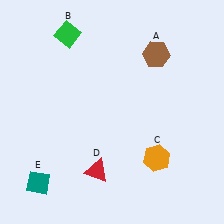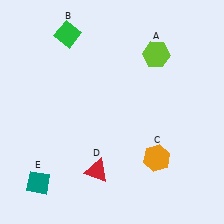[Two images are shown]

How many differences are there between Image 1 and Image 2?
There is 1 difference between the two images.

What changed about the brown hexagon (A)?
In Image 1, A is brown. In Image 2, it changed to lime.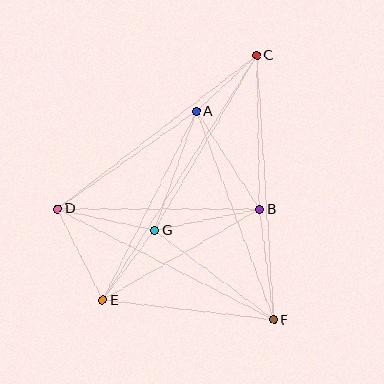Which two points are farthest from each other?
Points C and E are farthest from each other.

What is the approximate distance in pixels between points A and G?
The distance between A and G is approximately 127 pixels.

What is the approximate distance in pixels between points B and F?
The distance between B and F is approximately 111 pixels.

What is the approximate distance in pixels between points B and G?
The distance between B and G is approximately 107 pixels.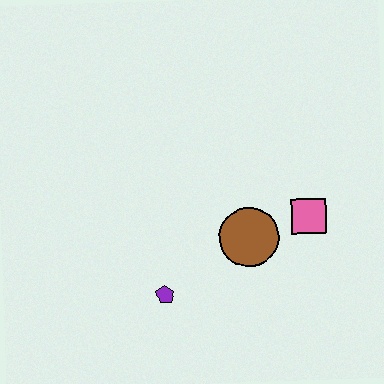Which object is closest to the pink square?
The brown circle is closest to the pink square.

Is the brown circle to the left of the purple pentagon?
No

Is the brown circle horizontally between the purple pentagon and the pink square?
Yes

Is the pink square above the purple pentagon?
Yes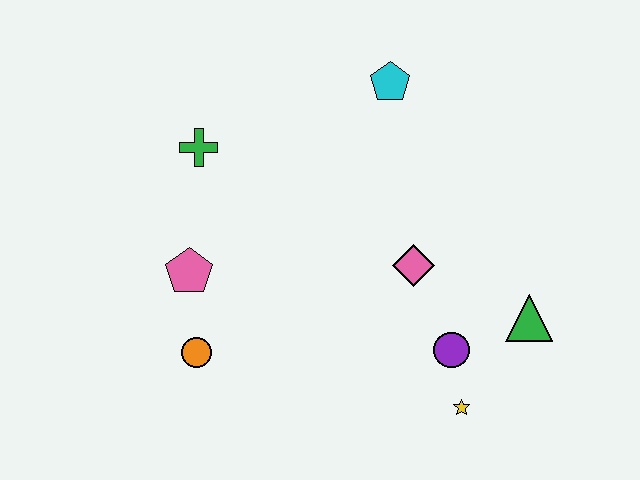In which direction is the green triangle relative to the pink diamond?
The green triangle is to the right of the pink diamond.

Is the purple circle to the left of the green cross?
No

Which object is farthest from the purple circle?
The green cross is farthest from the purple circle.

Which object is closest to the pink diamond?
The purple circle is closest to the pink diamond.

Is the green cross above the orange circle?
Yes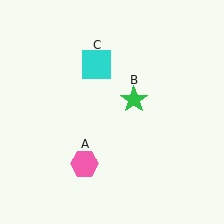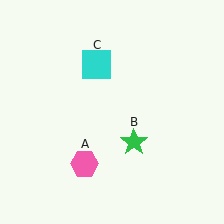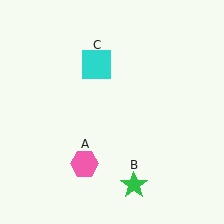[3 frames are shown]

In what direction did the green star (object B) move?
The green star (object B) moved down.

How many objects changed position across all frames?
1 object changed position: green star (object B).